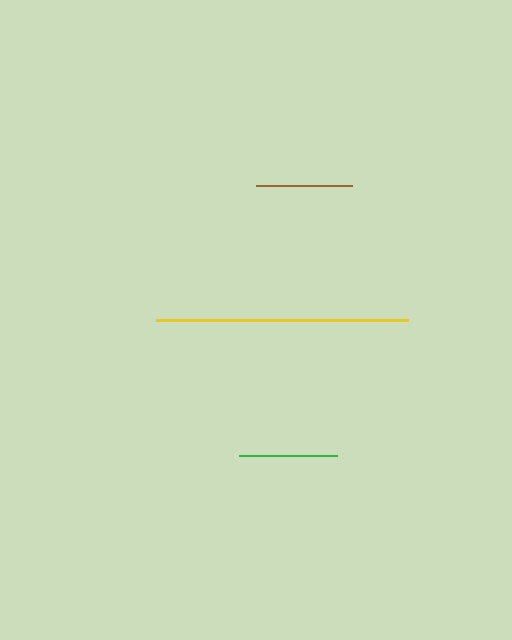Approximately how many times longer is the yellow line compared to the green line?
The yellow line is approximately 2.6 times the length of the green line.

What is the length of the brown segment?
The brown segment is approximately 96 pixels long.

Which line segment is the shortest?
The brown line is the shortest at approximately 96 pixels.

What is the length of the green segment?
The green segment is approximately 98 pixels long.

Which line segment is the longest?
The yellow line is the longest at approximately 252 pixels.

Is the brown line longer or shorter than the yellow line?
The yellow line is longer than the brown line.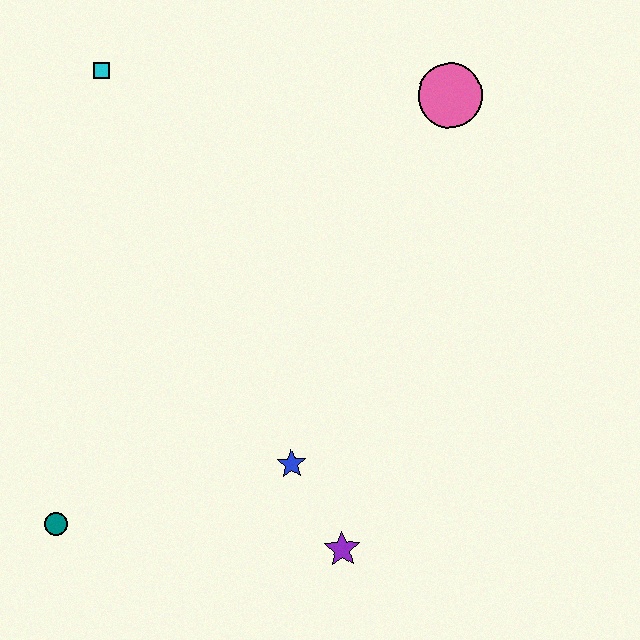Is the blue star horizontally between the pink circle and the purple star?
No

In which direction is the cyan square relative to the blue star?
The cyan square is above the blue star.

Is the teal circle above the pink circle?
No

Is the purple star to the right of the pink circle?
No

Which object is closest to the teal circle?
The blue star is closest to the teal circle.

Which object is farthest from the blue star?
The cyan square is farthest from the blue star.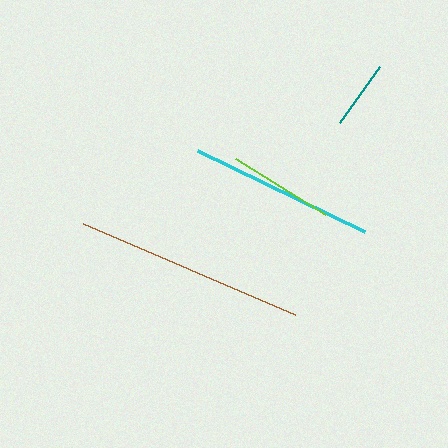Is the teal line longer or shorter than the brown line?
The brown line is longer than the teal line.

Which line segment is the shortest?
The teal line is the shortest at approximately 69 pixels.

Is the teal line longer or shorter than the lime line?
The lime line is longer than the teal line.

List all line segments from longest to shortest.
From longest to shortest: brown, cyan, lime, teal.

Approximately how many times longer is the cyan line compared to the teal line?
The cyan line is approximately 2.7 times the length of the teal line.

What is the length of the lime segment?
The lime segment is approximately 106 pixels long.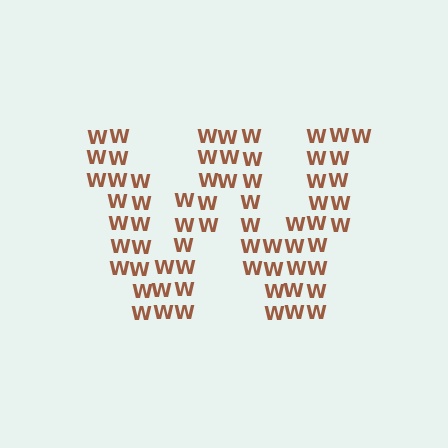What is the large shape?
The large shape is the letter W.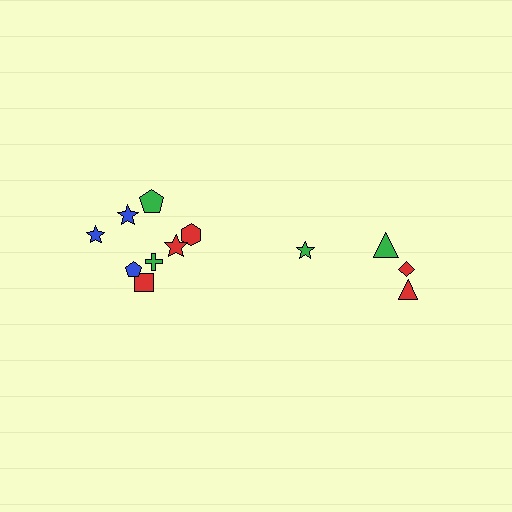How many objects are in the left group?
There are 8 objects.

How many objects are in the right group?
There are 4 objects.